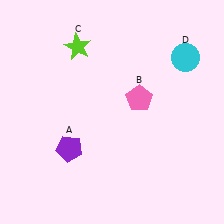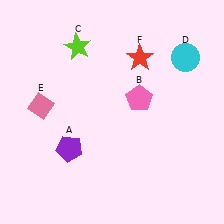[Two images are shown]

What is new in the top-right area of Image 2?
A red star (F) was added in the top-right area of Image 2.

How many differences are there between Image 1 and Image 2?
There are 2 differences between the two images.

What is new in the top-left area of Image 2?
A pink diamond (E) was added in the top-left area of Image 2.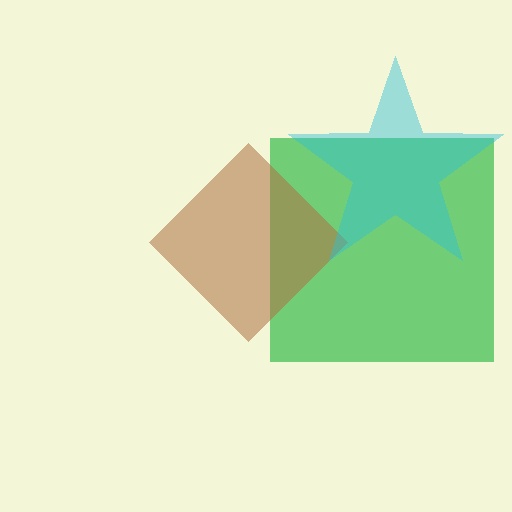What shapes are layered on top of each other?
The layered shapes are: a green square, a brown diamond, a cyan star.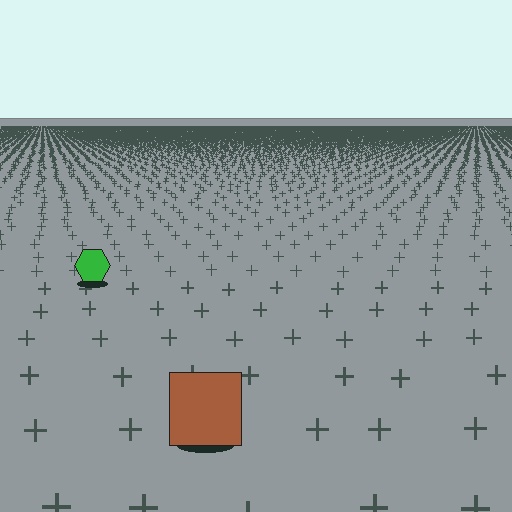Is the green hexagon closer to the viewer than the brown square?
No. The brown square is closer — you can tell from the texture gradient: the ground texture is coarser near it.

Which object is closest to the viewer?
The brown square is closest. The texture marks near it are larger and more spread out.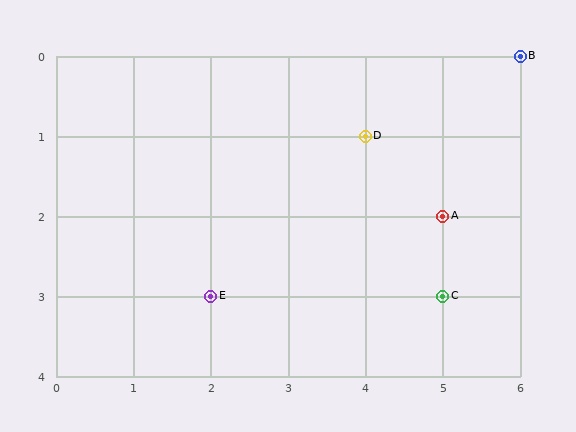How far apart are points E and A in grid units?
Points E and A are 3 columns and 1 row apart (about 3.2 grid units diagonally).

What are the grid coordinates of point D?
Point D is at grid coordinates (4, 1).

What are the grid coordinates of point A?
Point A is at grid coordinates (5, 2).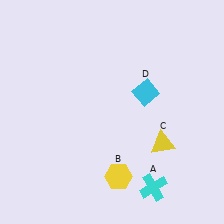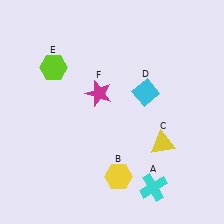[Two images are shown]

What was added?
A lime hexagon (E), a magenta star (F) were added in Image 2.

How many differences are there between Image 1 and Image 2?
There are 2 differences between the two images.